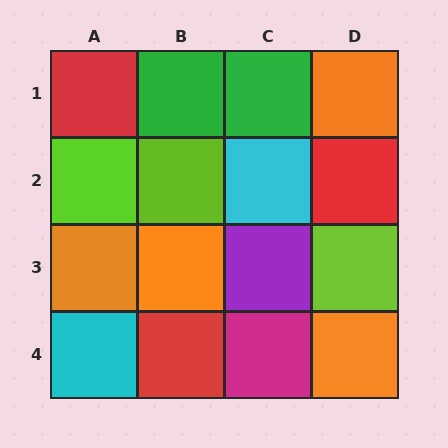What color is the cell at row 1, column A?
Red.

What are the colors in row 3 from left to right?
Orange, orange, purple, lime.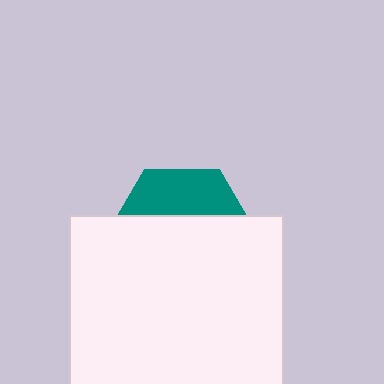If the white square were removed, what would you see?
You would see the complete teal hexagon.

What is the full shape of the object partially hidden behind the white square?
The partially hidden object is a teal hexagon.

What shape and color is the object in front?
The object in front is a white square.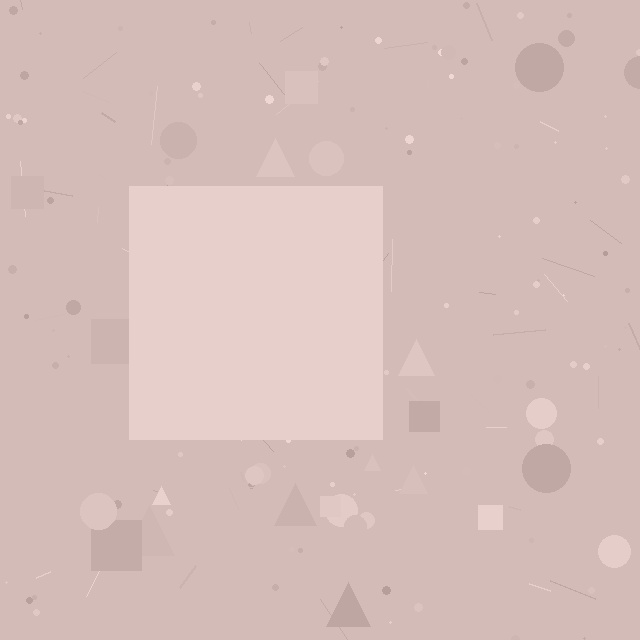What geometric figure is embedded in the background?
A square is embedded in the background.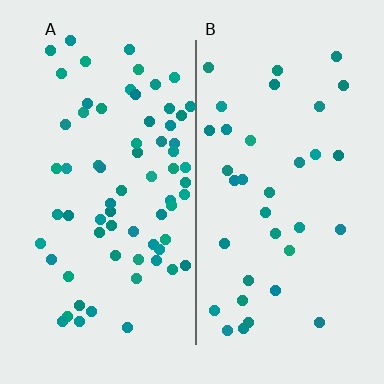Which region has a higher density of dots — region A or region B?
A (the left).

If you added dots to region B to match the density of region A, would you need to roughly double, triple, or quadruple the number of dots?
Approximately double.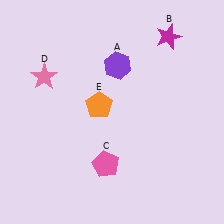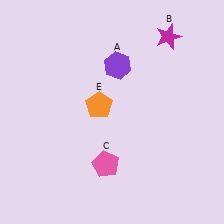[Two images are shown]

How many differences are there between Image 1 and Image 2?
There is 1 difference between the two images.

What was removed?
The pink star (D) was removed in Image 2.